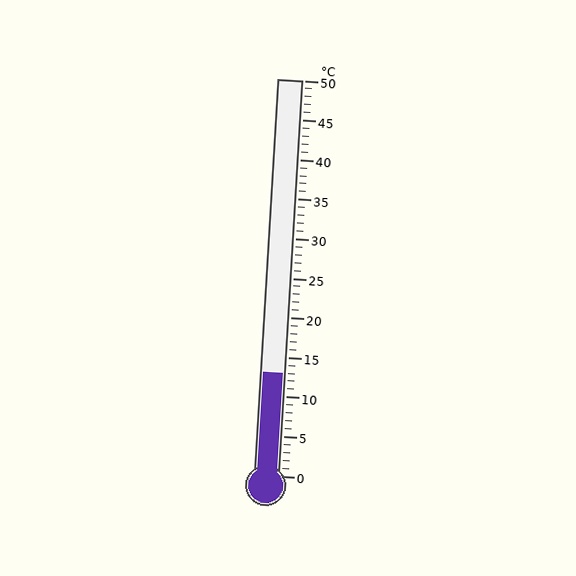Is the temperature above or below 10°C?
The temperature is above 10°C.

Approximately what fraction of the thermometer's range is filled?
The thermometer is filled to approximately 25% of its range.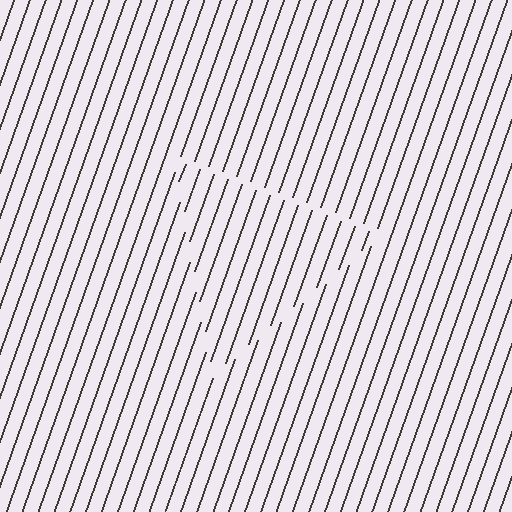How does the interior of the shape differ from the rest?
The interior of the shape contains the same grating, shifted by half a period — the contour is defined by the phase discontinuity where line-ends from the inner and outer gratings abut.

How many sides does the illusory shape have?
3 sides — the line-ends trace a triangle.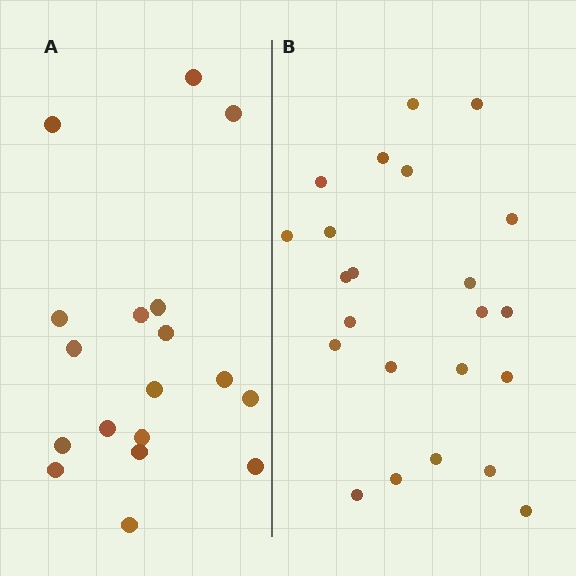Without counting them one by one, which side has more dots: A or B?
Region B (the right region) has more dots.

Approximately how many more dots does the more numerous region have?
Region B has about 5 more dots than region A.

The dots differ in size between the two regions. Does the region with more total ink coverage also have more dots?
No. Region A has more total ink coverage because its dots are larger, but region B actually contains more individual dots. Total area can be misleading — the number of items is what matters here.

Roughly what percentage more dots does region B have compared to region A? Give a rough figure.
About 30% more.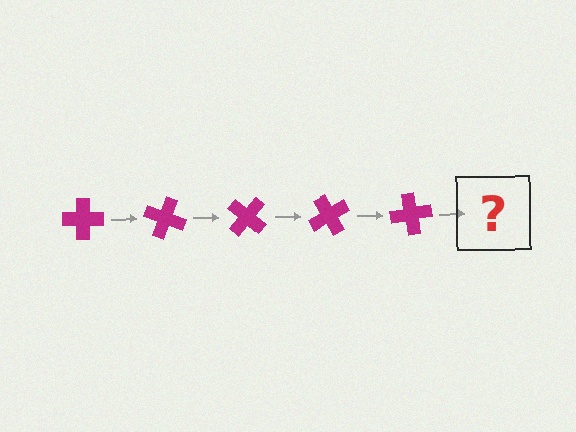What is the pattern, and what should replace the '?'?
The pattern is that the cross rotates 20 degrees each step. The '?' should be a magenta cross rotated 100 degrees.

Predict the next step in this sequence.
The next step is a magenta cross rotated 100 degrees.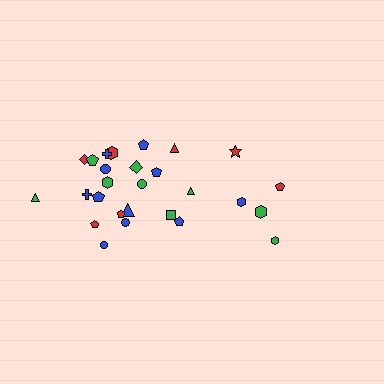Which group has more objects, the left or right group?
The left group.